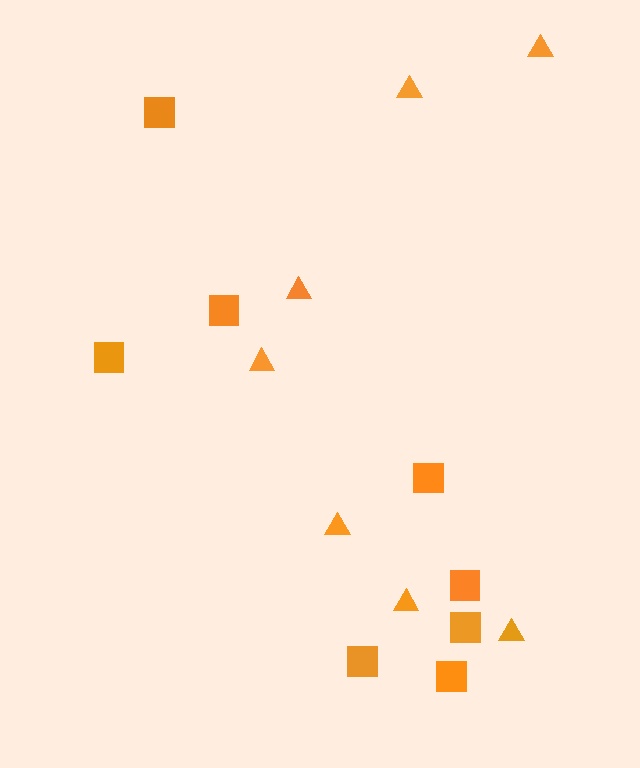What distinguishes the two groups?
There are 2 groups: one group of squares (8) and one group of triangles (7).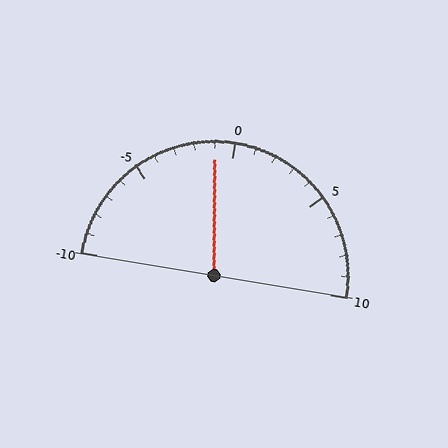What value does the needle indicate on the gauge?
The needle indicates approximately -1.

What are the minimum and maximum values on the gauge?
The gauge ranges from -10 to 10.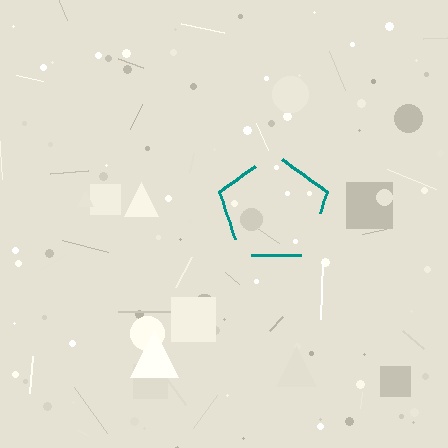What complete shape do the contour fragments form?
The contour fragments form a pentagon.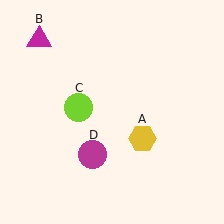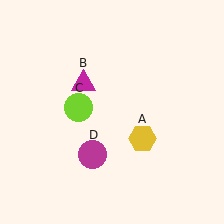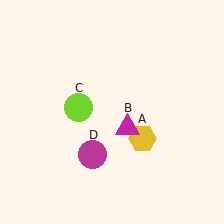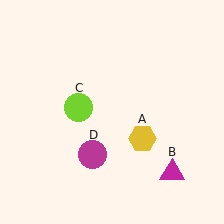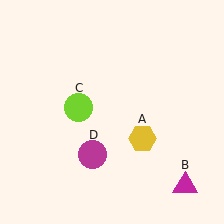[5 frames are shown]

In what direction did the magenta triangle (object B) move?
The magenta triangle (object B) moved down and to the right.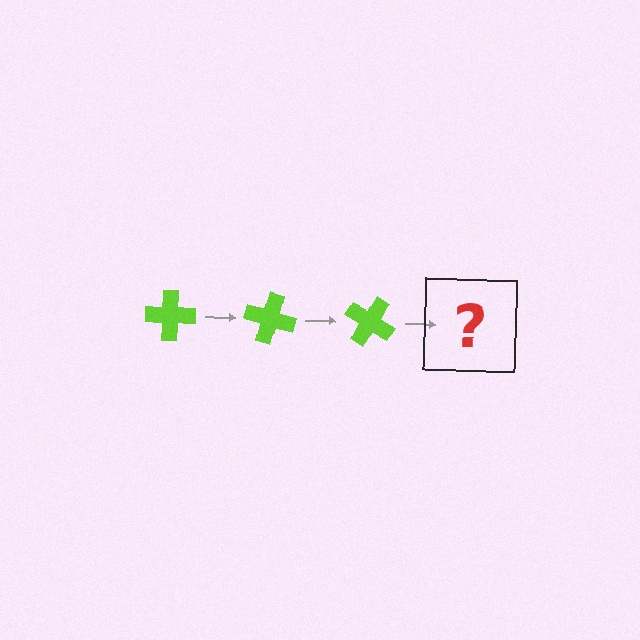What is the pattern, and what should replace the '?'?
The pattern is that the cross rotates 15 degrees each step. The '?' should be a lime cross rotated 45 degrees.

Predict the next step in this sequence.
The next step is a lime cross rotated 45 degrees.